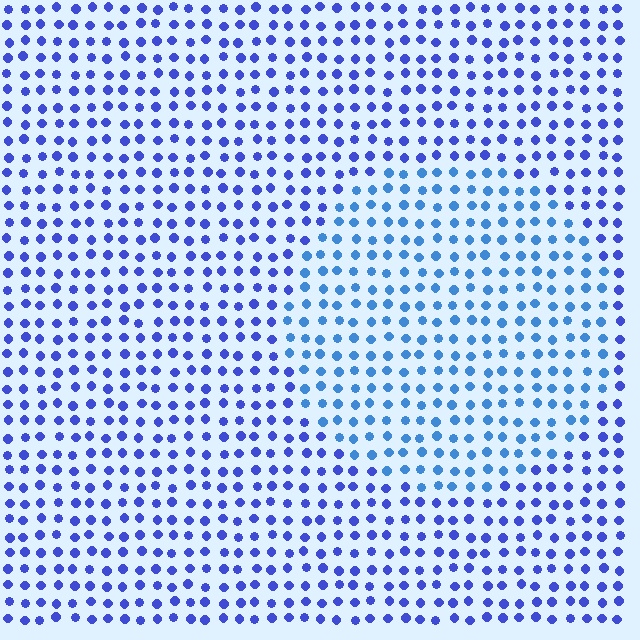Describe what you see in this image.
The image is filled with small blue elements in a uniform arrangement. A circle-shaped region is visible where the elements are tinted to a slightly different hue, forming a subtle color boundary.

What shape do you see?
I see a circle.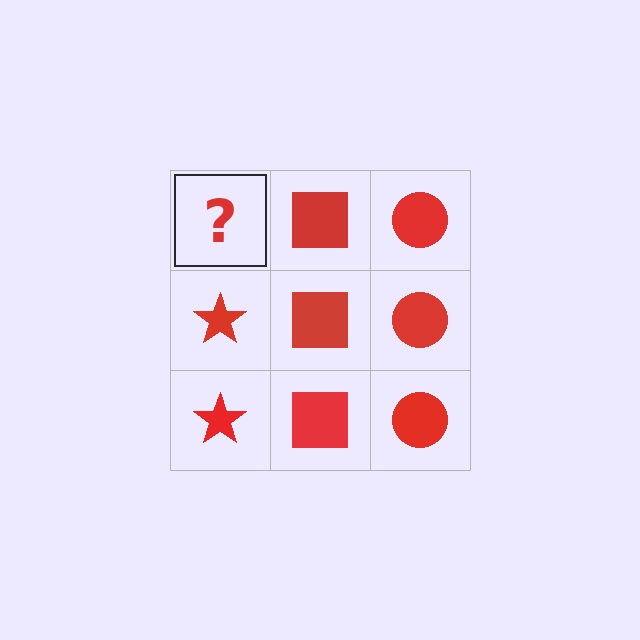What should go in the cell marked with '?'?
The missing cell should contain a red star.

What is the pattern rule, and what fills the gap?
The rule is that each column has a consistent shape. The gap should be filled with a red star.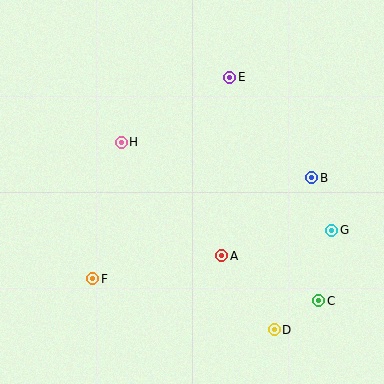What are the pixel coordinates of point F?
Point F is at (92, 279).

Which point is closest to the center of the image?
Point A at (222, 256) is closest to the center.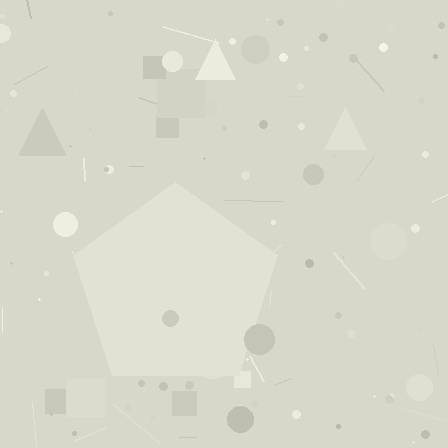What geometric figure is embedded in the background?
A pentagon is embedded in the background.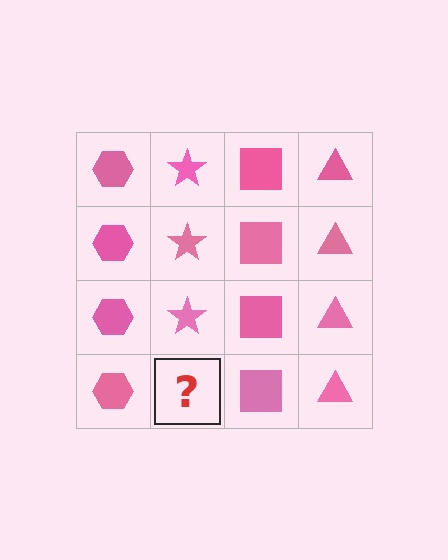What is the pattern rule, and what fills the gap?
The rule is that each column has a consistent shape. The gap should be filled with a pink star.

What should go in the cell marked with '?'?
The missing cell should contain a pink star.